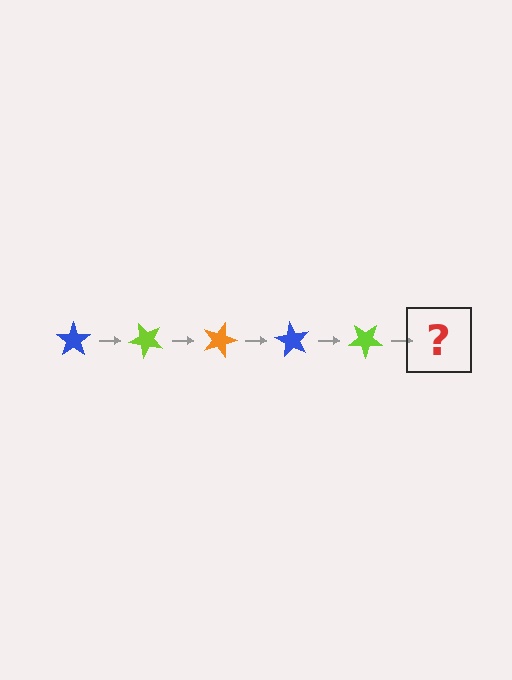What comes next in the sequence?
The next element should be an orange star, rotated 225 degrees from the start.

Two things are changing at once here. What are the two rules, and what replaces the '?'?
The two rules are that it rotates 45 degrees each step and the color cycles through blue, lime, and orange. The '?' should be an orange star, rotated 225 degrees from the start.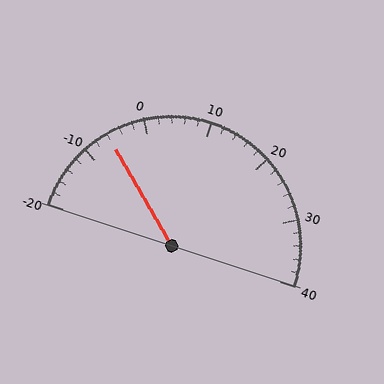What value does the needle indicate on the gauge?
The needle indicates approximately -6.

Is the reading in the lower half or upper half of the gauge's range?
The reading is in the lower half of the range (-20 to 40).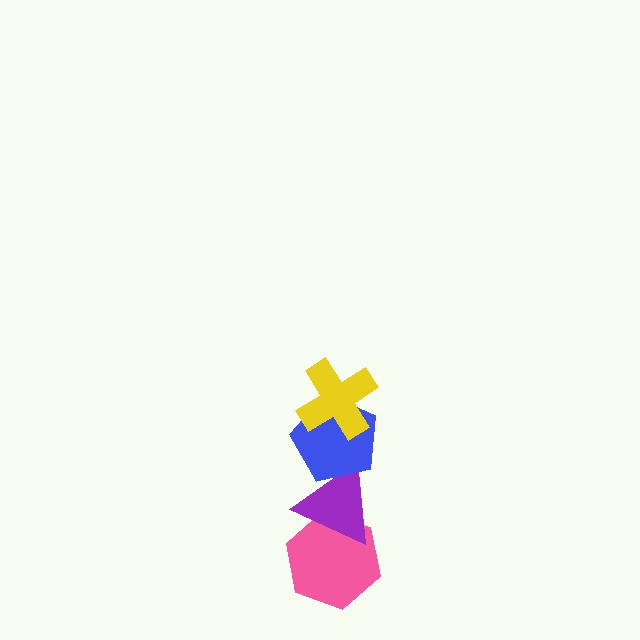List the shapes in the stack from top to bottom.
From top to bottom: the yellow cross, the blue pentagon, the purple triangle, the pink hexagon.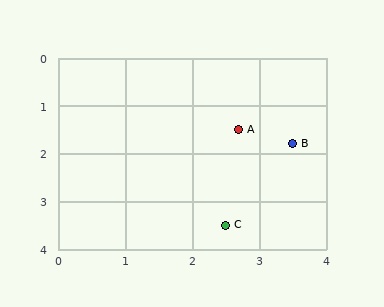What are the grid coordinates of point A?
Point A is at approximately (2.7, 1.5).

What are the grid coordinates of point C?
Point C is at approximately (2.5, 3.5).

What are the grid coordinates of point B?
Point B is at approximately (3.5, 1.8).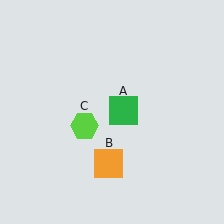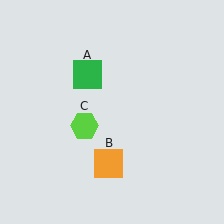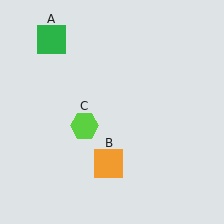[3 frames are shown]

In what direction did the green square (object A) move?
The green square (object A) moved up and to the left.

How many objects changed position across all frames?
1 object changed position: green square (object A).